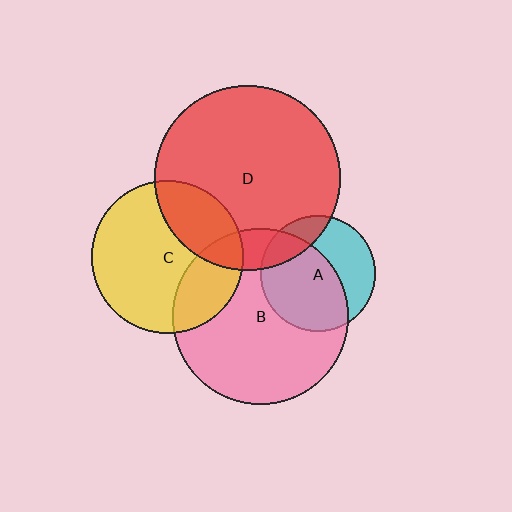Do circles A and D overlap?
Yes.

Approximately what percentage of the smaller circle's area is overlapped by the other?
Approximately 20%.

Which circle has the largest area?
Circle D (red).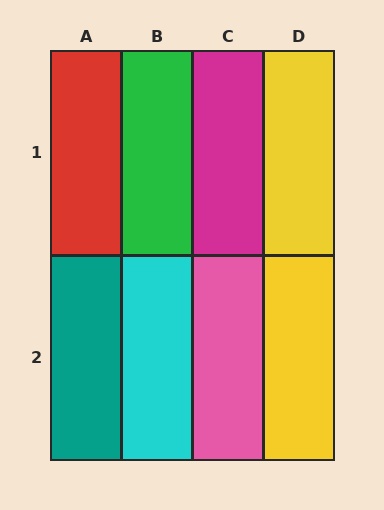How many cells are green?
1 cell is green.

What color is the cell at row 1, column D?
Yellow.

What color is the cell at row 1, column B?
Green.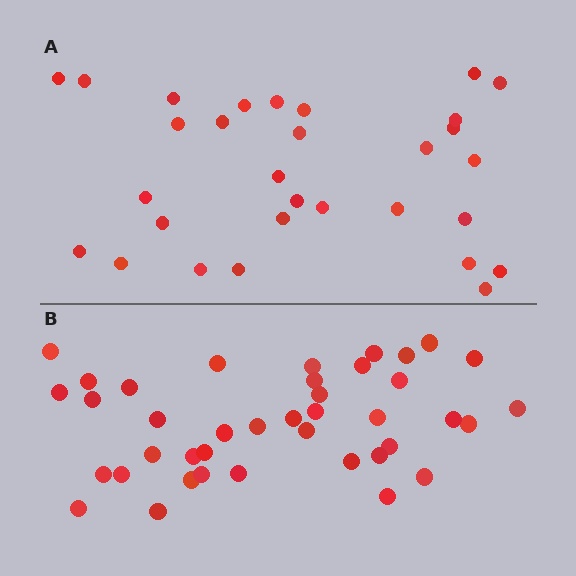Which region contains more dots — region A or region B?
Region B (the bottom region) has more dots.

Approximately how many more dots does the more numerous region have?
Region B has roughly 10 or so more dots than region A.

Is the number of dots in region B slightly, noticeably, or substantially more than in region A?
Region B has noticeably more, but not dramatically so. The ratio is roughly 1.3 to 1.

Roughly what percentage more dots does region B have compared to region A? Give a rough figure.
About 35% more.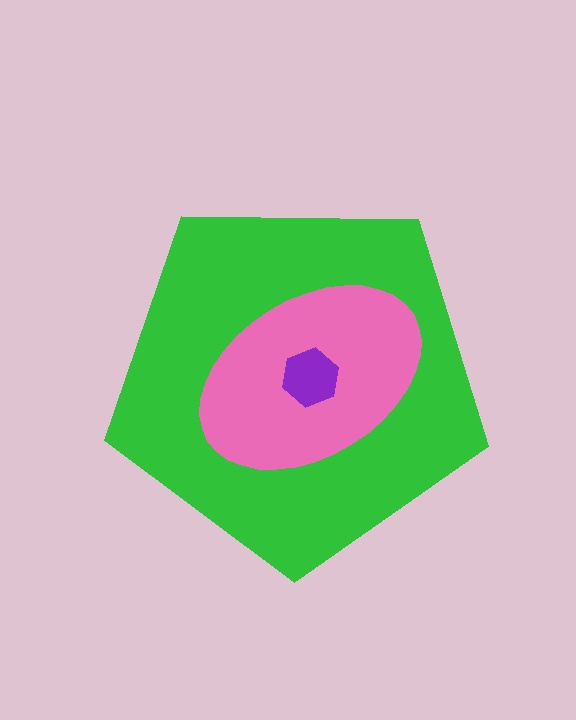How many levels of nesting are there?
3.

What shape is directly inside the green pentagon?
The pink ellipse.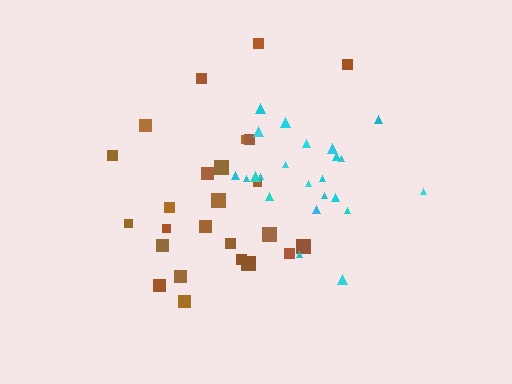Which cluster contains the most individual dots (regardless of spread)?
Brown (25).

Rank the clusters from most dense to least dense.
cyan, brown.